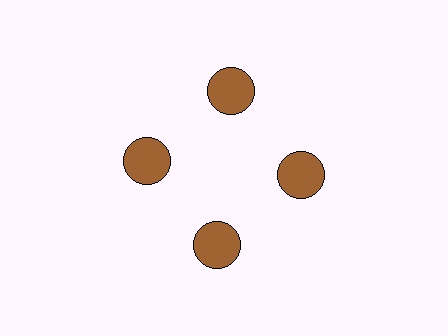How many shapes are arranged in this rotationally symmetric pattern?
There are 4 shapes, arranged in 4 groups of 1.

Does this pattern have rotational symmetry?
Yes, this pattern has 4-fold rotational symmetry. It looks the same after rotating 90 degrees around the center.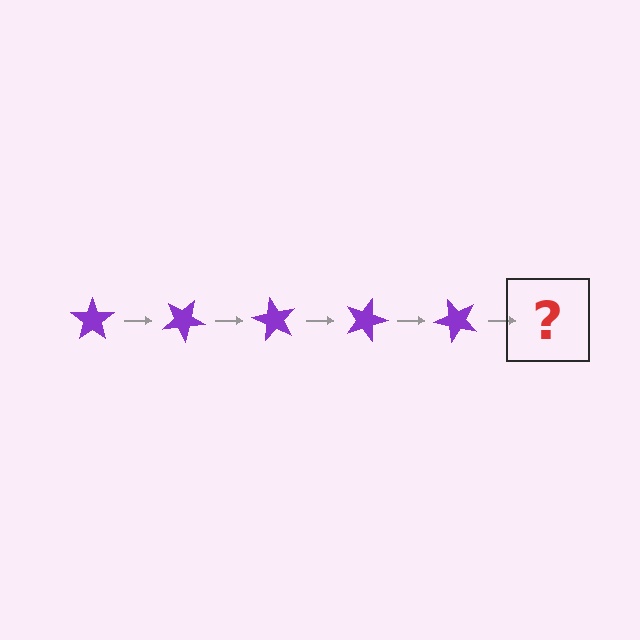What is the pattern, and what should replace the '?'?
The pattern is that the star rotates 30 degrees each step. The '?' should be a purple star rotated 150 degrees.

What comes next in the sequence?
The next element should be a purple star rotated 150 degrees.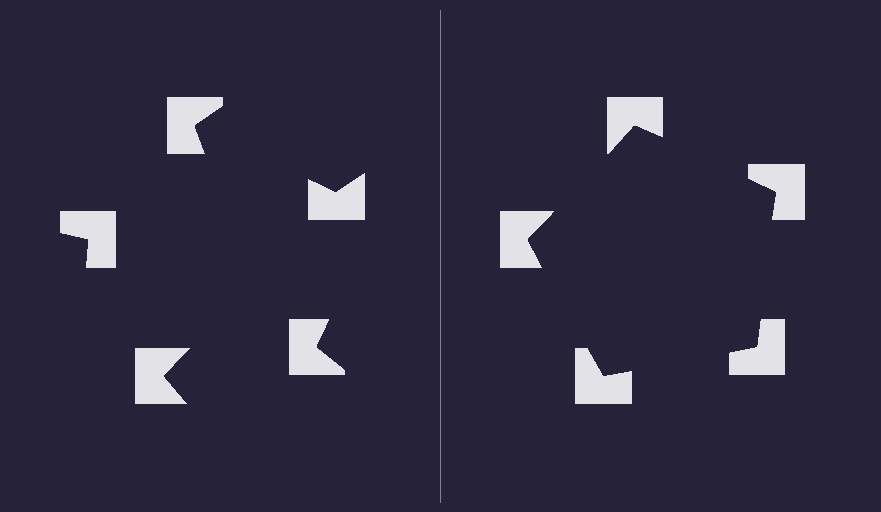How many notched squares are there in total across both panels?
10 — 5 on each side.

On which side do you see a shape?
An illusory pentagon appears on the right side. On the left side the wedge cuts are rotated, so no coherent shape forms.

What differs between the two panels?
The notched squares are positioned identically on both sides; only the wedge orientations differ. On the right they align to a pentagon; on the left they are misaligned.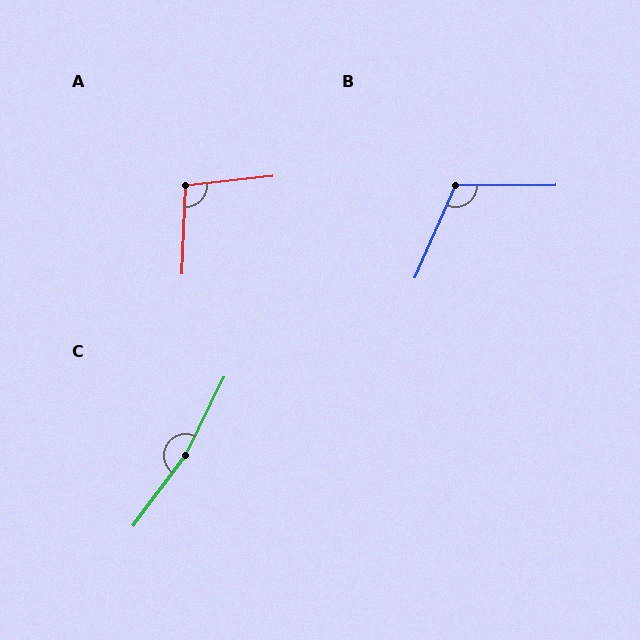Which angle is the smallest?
A, at approximately 99 degrees.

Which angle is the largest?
C, at approximately 169 degrees.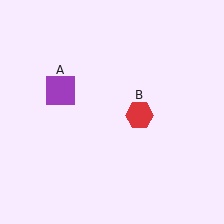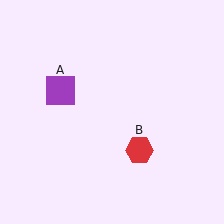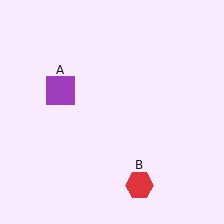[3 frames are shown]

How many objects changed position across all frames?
1 object changed position: red hexagon (object B).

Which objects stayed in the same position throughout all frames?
Purple square (object A) remained stationary.